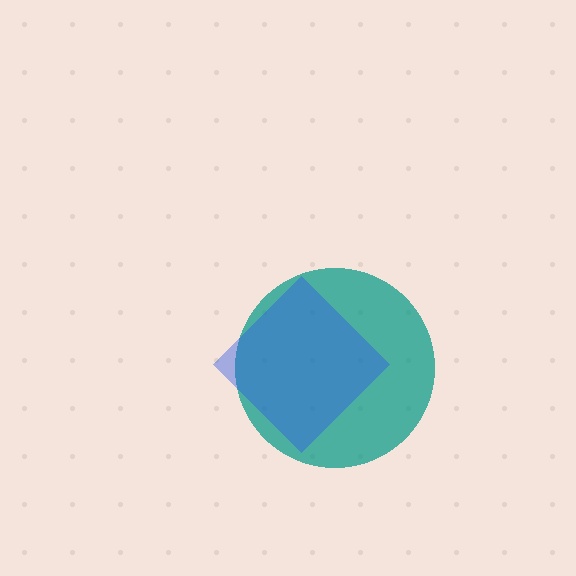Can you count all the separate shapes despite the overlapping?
Yes, there are 2 separate shapes.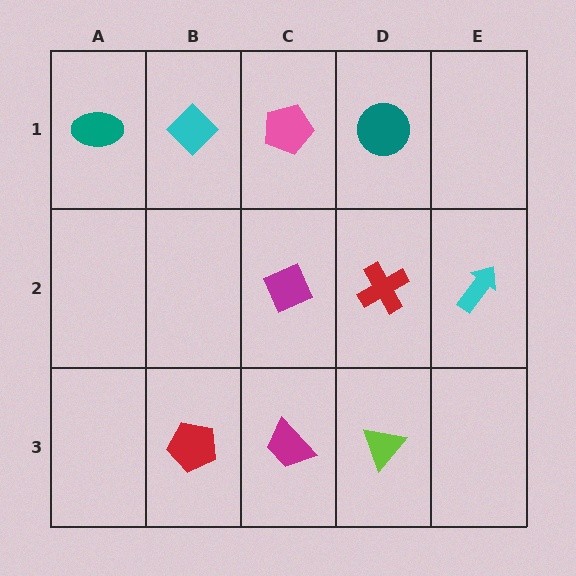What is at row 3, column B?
A red pentagon.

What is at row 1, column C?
A pink pentagon.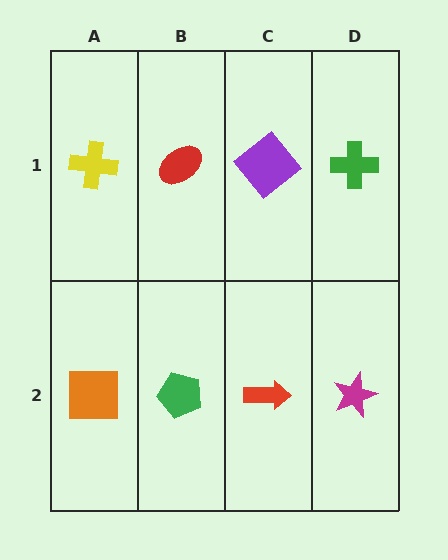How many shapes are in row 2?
4 shapes.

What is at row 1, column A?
A yellow cross.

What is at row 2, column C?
A red arrow.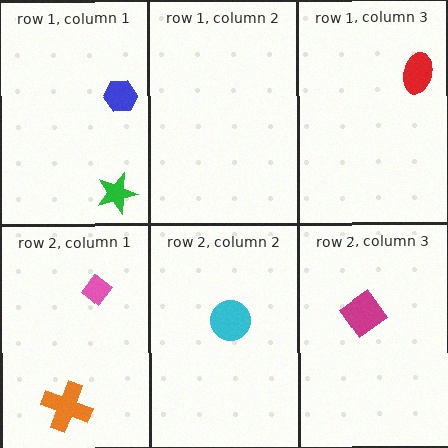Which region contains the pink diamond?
The row 2, column 1 region.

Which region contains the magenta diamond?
The row 2, column 3 region.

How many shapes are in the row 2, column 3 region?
1.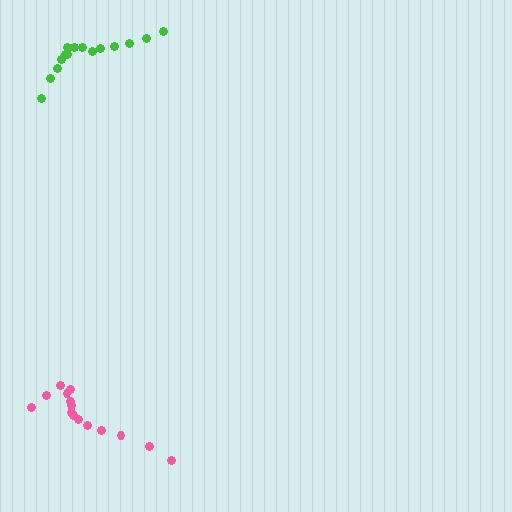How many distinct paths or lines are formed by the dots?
There are 2 distinct paths.